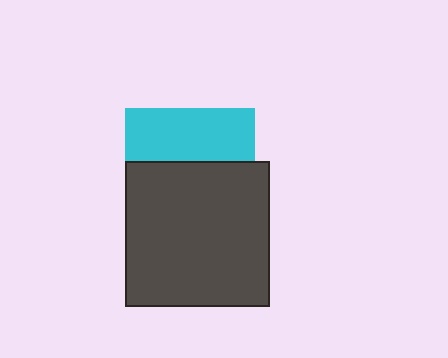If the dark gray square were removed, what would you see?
You would see the complete cyan square.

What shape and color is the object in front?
The object in front is a dark gray square.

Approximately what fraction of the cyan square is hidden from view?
Roughly 58% of the cyan square is hidden behind the dark gray square.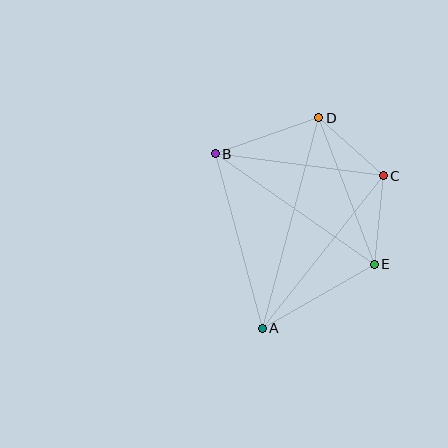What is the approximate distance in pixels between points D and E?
The distance between D and E is approximately 157 pixels.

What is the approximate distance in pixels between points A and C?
The distance between A and C is approximately 195 pixels.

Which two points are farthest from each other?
Points A and D are farthest from each other.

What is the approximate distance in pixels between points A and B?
The distance between A and B is approximately 181 pixels.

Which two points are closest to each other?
Points C and D are closest to each other.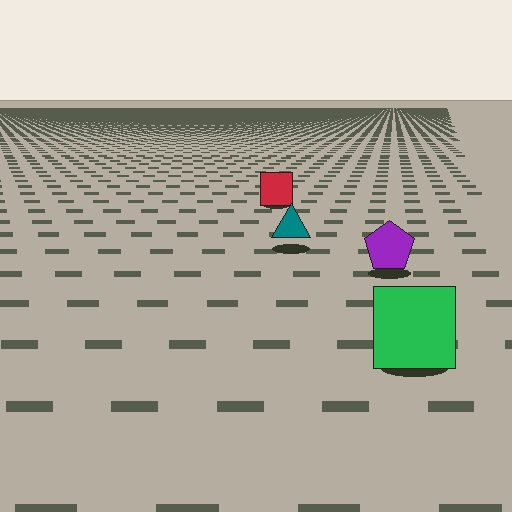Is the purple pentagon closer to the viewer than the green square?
No. The green square is closer — you can tell from the texture gradient: the ground texture is coarser near it.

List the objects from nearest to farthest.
From nearest to farthest: the green square, the purple pentagon, the teal triangle, the red square.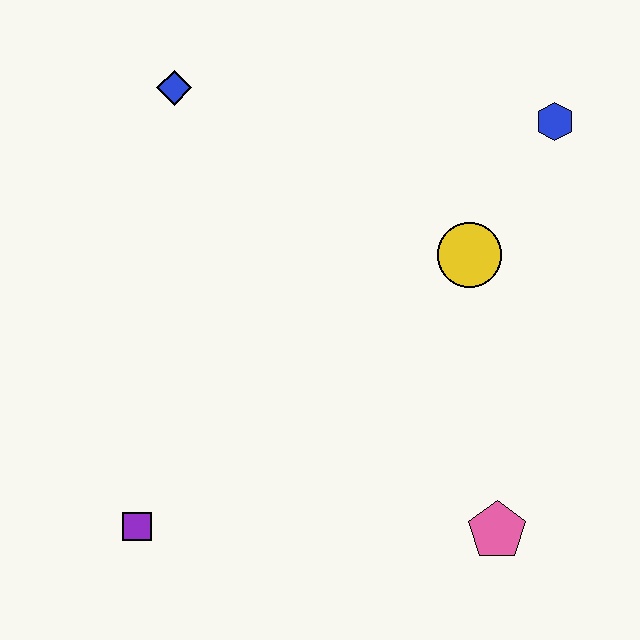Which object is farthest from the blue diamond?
The pink pentagon is farthest from the blue diamond.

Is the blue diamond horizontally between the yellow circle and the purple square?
Yes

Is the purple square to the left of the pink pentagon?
Yes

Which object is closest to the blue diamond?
The yellow circle is closest to the blue diamond.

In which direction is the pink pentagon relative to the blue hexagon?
The pink pentagon is below the blue hexagon.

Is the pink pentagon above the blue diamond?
No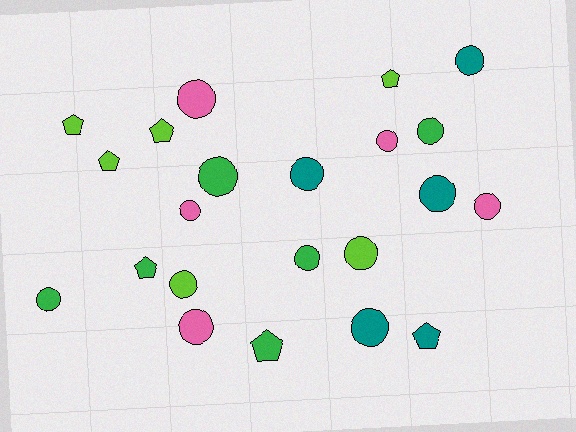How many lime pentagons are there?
There are 4 lime pentagons.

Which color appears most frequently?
Green, with 6 objects.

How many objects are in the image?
There are 22 objects.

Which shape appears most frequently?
Circle, with 15 objects.